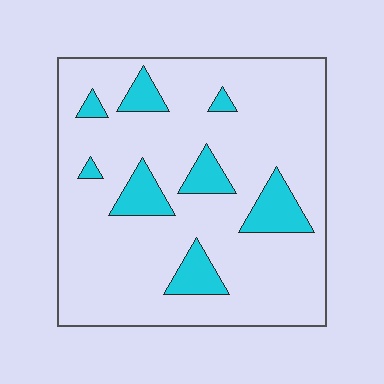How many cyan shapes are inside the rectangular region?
8.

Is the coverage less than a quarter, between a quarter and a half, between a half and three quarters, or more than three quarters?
Less than a quarter.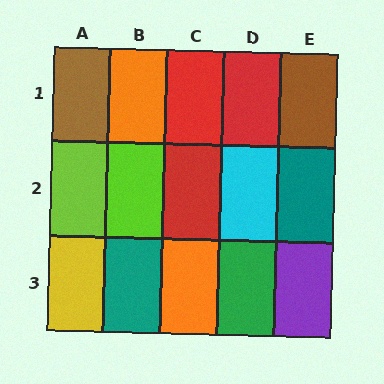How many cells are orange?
2 cells are orange.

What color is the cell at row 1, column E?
Brown.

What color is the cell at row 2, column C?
Red.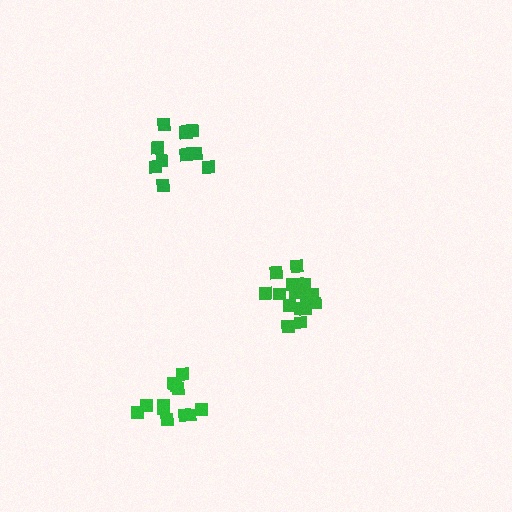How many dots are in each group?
Group 1: 12 dots, Group 2: 16 dots, Group 3: 12 dots (40 total).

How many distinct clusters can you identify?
There are 3 distinct clusters.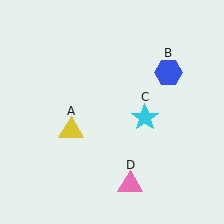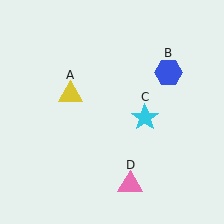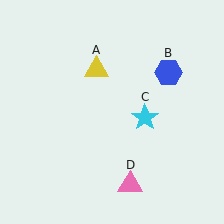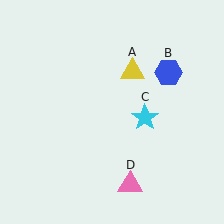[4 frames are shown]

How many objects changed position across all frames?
1 object changed position: yellow triangle (object A).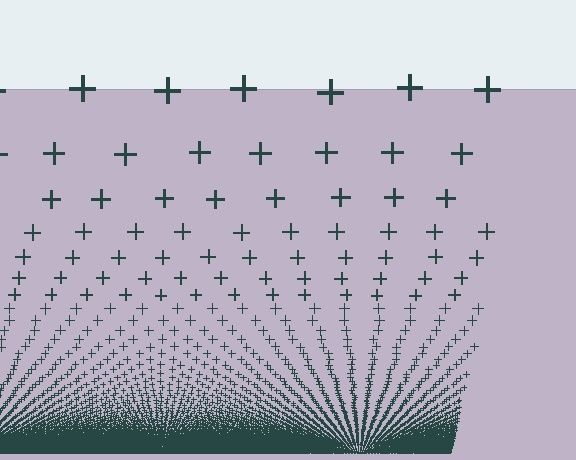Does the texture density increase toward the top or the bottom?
Density increases toward the bottom.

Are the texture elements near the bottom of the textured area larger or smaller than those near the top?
Smaller. The gradient is inverted — elements near the bottom are smaller and denser.